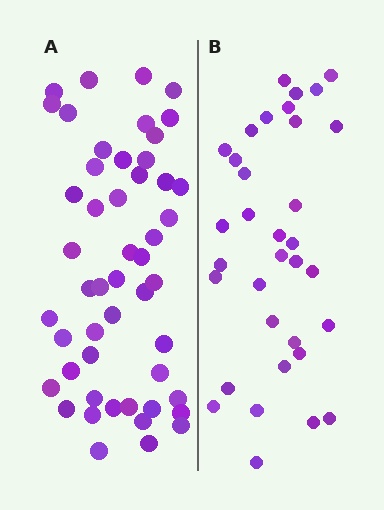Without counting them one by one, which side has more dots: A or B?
Region A (the left region) has more dots.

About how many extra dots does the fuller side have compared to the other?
Region A has approximately 15 more dots than region B.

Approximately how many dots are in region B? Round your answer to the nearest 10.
About 30 dots. (The exact count is 34, which rounds to 30.)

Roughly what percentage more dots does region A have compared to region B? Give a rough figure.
About 45% more.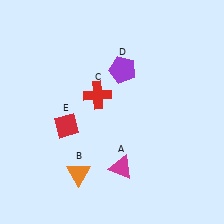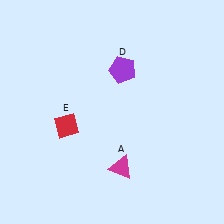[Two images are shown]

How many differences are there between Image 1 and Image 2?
There are 2 differences between the two images.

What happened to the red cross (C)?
The red cross (C) was removed in Image 2. It was in the top-left area of Image 1.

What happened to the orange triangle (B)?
The orange triangle (B) was removed in Image 2. It was in the bottom-left area of Image 1.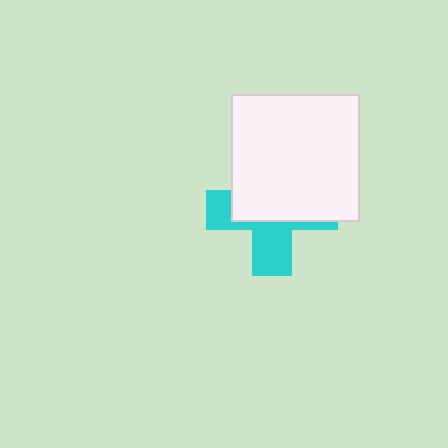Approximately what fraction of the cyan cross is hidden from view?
Roughly 58% of the cyan cross is hidden behind the white square.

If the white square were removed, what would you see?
You would see the complete cyan cross.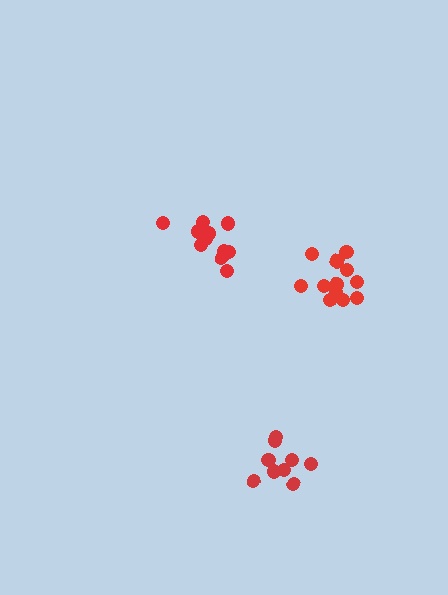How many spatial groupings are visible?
There are 3 spatial groupings.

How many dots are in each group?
Group 1: 12 dots, Group 2: 11 dots, Group 3: 9 dots (32 total).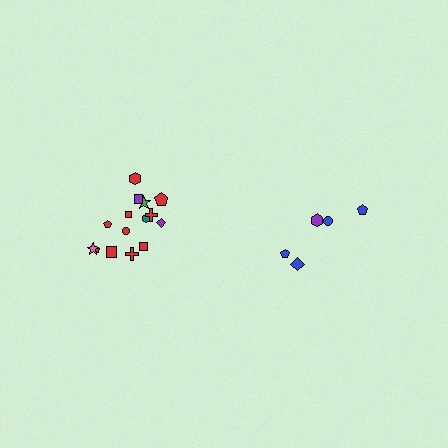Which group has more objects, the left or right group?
The left group.